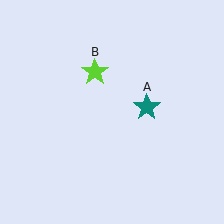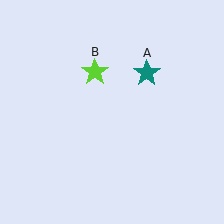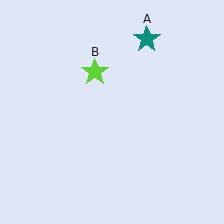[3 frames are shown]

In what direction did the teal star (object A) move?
The teal star (object A) moved up.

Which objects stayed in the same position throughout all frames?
Lime star (object B) remained stationary.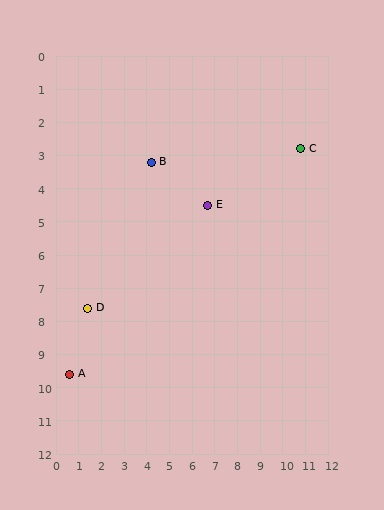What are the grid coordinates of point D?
Point D is at approximately (1.4, 7.6).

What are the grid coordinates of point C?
Point C is at approximately (10.8, 2.8).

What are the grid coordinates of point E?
Point E is at approximately (6.7, 4.5).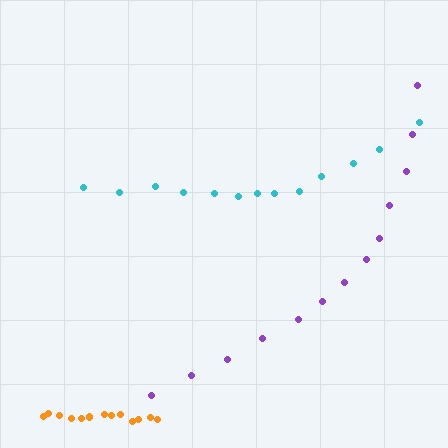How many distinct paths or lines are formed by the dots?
There are 3 distinct paths.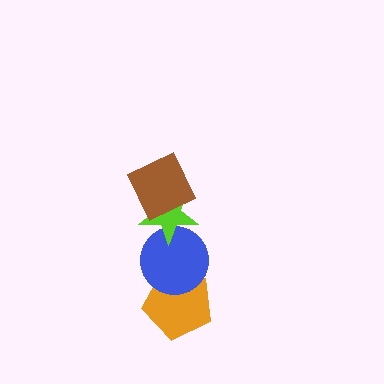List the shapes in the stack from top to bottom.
From top to bottom: the brown square, the lime star, the blue circle, the orange pentagon.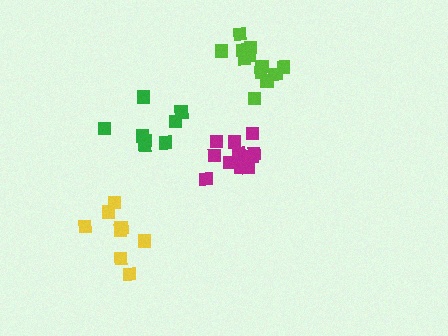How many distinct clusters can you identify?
There are 4 distinct clusters.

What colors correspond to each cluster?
The clusters are colored: lime, yellow, green, magenta.